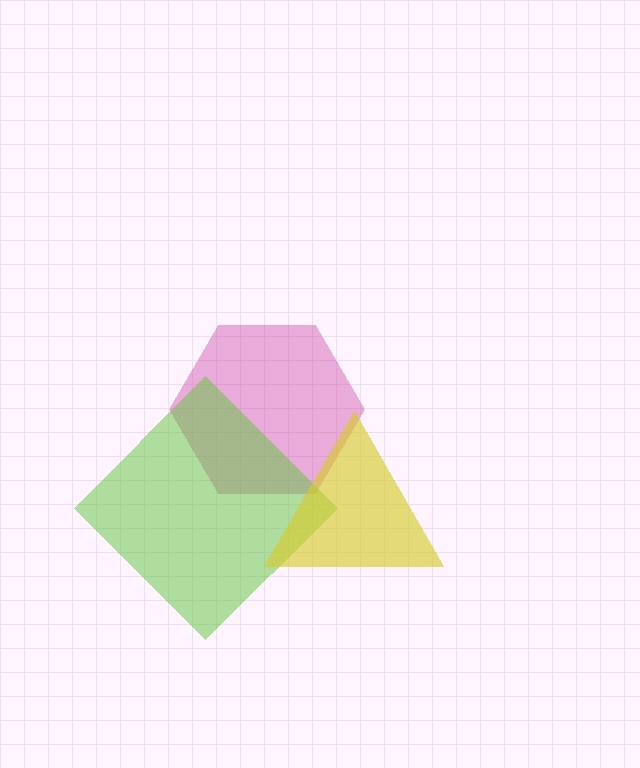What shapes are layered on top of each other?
The layered shapes are: a magenta hexagon, a lime diamond, a yellow triangle.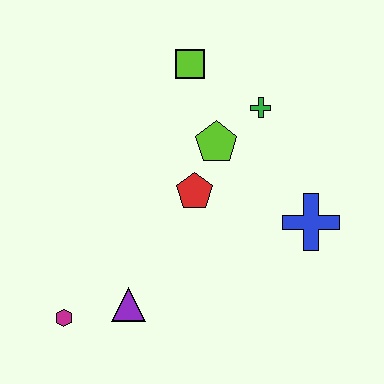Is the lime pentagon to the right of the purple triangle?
Yes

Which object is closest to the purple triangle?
The magenta hexagon is closest to the purple triangle.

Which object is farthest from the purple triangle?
The lime square is farthest from the purple triangle.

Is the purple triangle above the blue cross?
No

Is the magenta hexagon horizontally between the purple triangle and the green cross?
No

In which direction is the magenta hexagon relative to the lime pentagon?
The magenta hexagon is below the lime pentagon.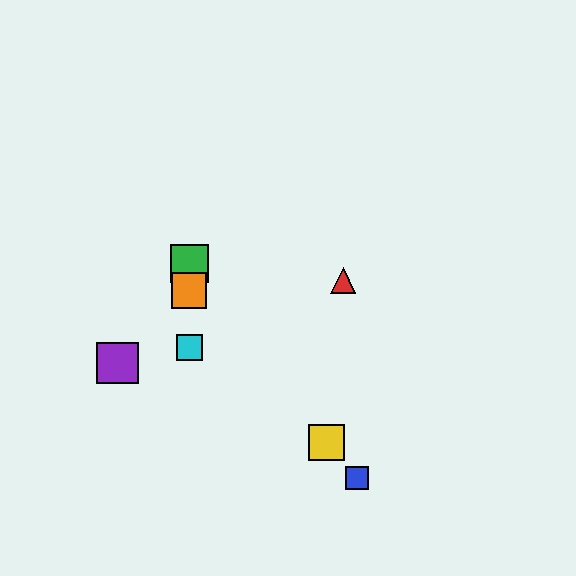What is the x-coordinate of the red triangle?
The red triangle is at x≈343.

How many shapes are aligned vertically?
3 shapes (the green square, the orange square, the cyan square) are aligned vertically.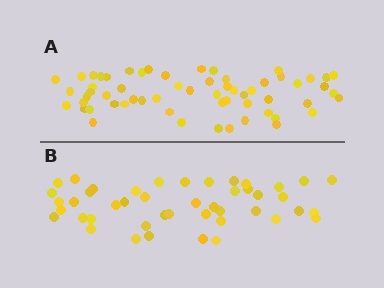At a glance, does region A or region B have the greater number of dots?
Region A (the top region) has more dots.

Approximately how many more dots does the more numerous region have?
Region A has approximately 15 more dots than region B.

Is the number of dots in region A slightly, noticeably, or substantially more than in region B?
Region A has noticeably more, but not dramatically so. The ratio is roughly 1.3 to 1.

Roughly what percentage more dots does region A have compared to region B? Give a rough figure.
About 35% more.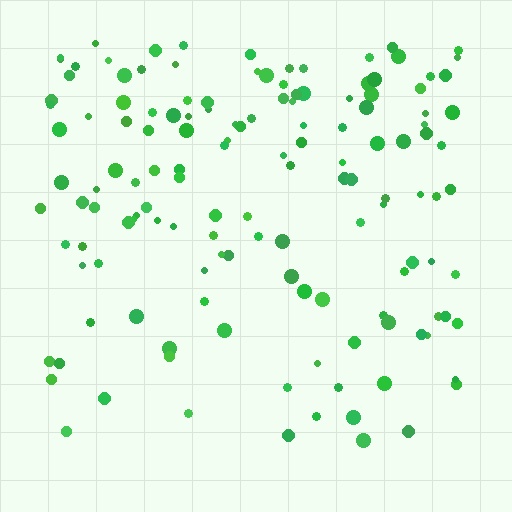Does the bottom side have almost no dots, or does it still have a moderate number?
Still a moderate number, just noticeably fewer than the top.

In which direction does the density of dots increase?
From bottom to top, with the top side densest.